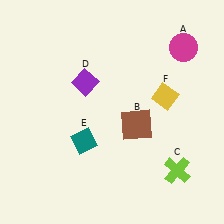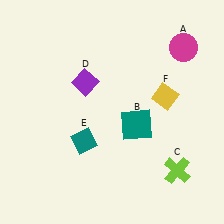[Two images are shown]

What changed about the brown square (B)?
In Image 1, B is brown. In Image 2, it changed to teal.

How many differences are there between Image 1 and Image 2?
There is 1 difference between the two images.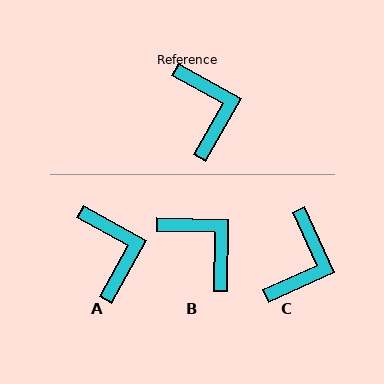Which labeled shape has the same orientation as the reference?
A.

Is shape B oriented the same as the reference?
No, it is off by about 28 degrees.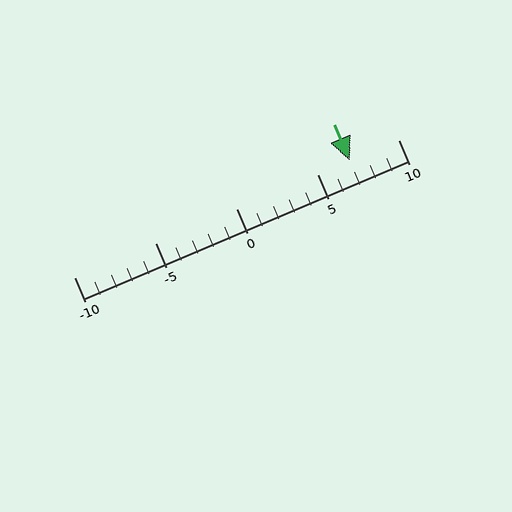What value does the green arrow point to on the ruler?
The green arrow points to approximately 7.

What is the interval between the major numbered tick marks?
The major tick marks are spaced 5 units apart.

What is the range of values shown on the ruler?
The ruler shows values from -10 to 10.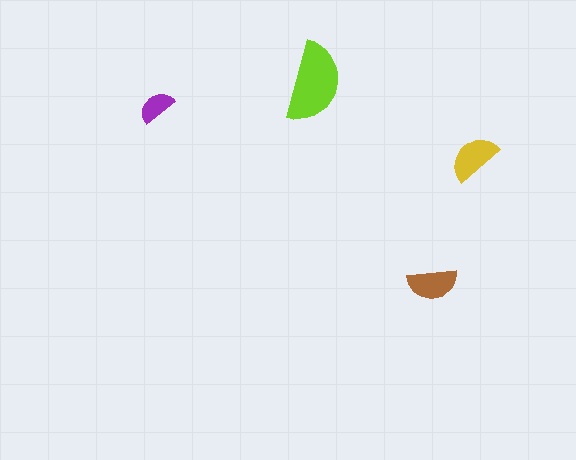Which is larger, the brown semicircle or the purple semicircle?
The brown one.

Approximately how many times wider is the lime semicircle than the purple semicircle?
About 2 times wider.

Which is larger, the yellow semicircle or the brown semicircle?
The yellow one.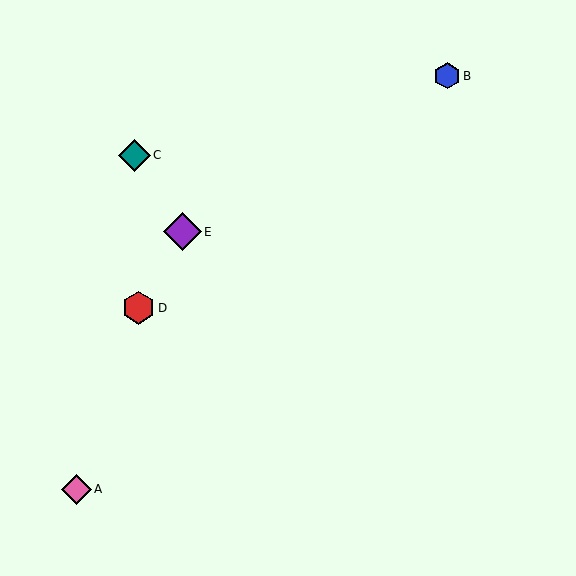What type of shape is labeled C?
Shape C is a teal diamond.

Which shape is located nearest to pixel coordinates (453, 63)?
The blue hexagon (labeled B) at (447, 76) is nearest to that location.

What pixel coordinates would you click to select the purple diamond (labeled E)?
Click at (182, 232) to select the purple diamond E.